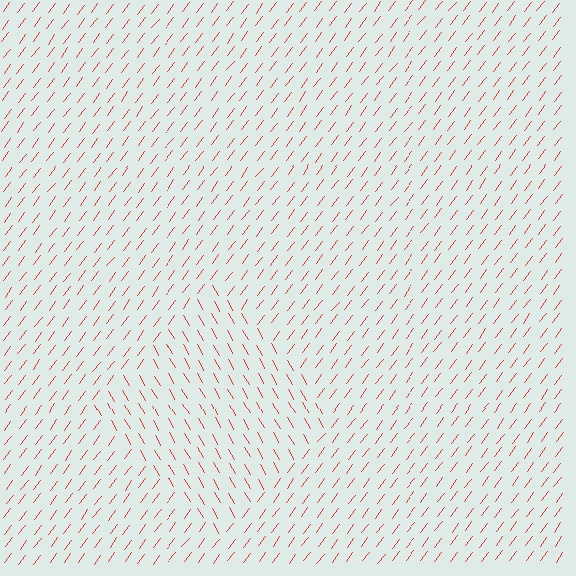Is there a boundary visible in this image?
Yes, there is a texture boundary formed by a change in line orientation.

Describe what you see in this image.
The image is filled with small red line segments. A diamond region in the image has lines oriented differently from the surrounding lines, creating a visible texture boundary.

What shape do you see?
I see a diamond.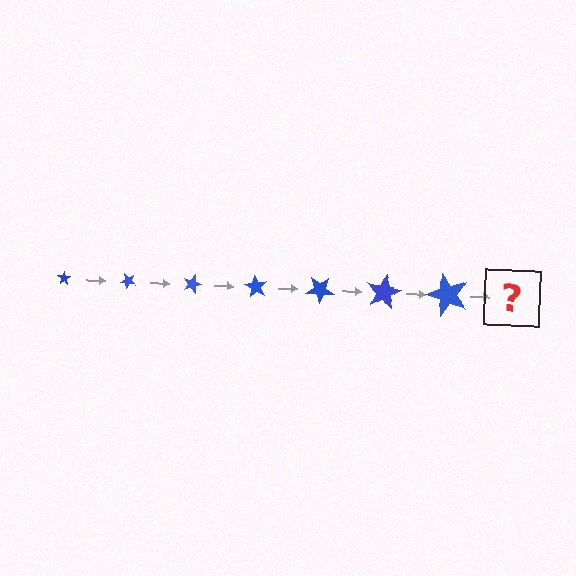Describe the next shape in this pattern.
It should be a star, larger than the previous one and rotated 315 degrees from the start.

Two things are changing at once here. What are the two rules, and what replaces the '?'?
The two rules are that the star grows larger each step and it rotates 45 degrees each step. The '?' should be a star, larger than the previous one and rotated 315 degrees from the start.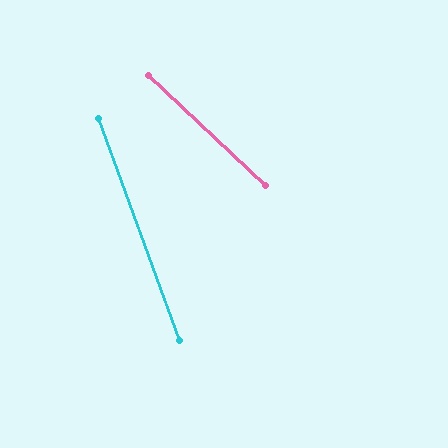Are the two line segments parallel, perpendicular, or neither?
Neither parallel nor perpendicular — they differ by about 26°.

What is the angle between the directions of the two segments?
Approximately 26 degrees.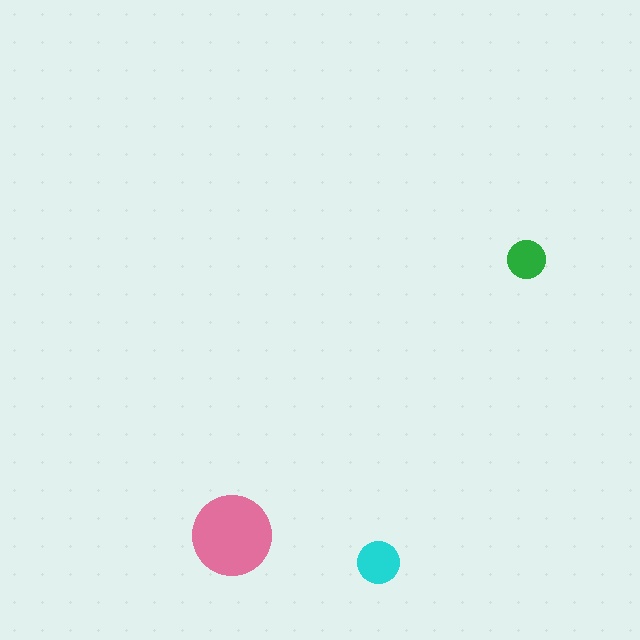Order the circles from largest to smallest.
the pink one, the cyan one, the green one.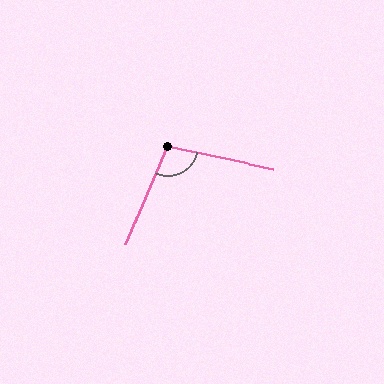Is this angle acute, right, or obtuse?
It is obtuse.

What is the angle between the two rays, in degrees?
Approximately 101 degrees.